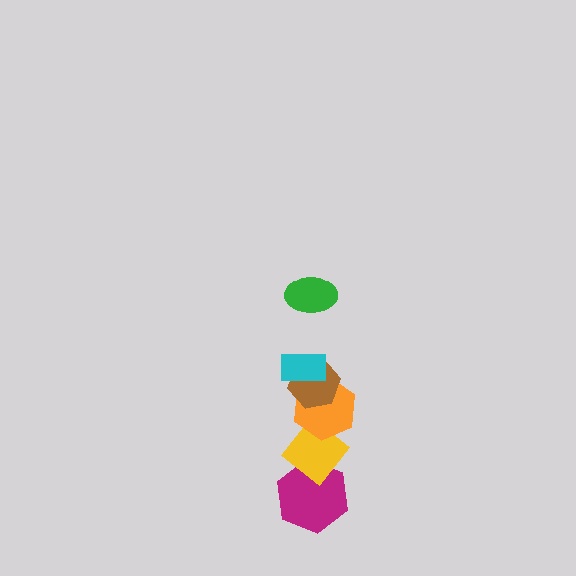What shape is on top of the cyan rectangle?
The green ellipse is on top of the cyan rectangle.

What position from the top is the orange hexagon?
The orange hexagon is 4th from the top.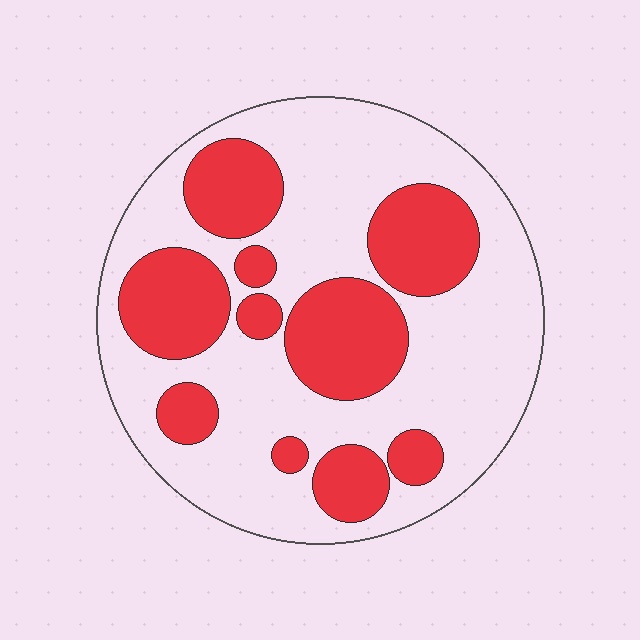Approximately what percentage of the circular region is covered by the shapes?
Approximately 35%.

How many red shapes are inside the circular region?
10.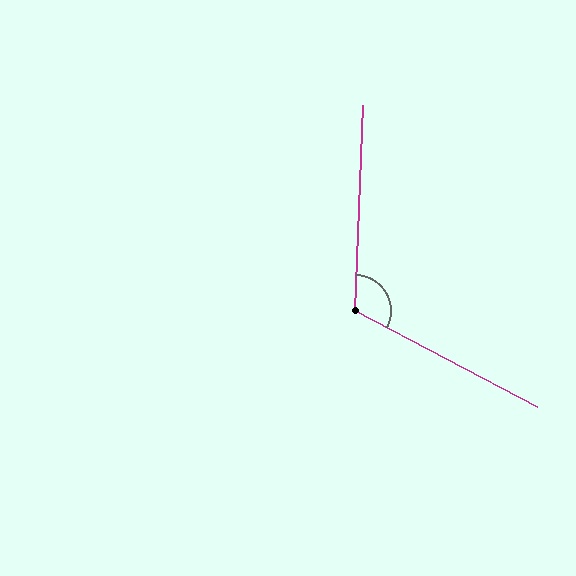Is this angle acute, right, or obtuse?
It is obtuse.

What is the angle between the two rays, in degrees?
Approximately 116 degrees.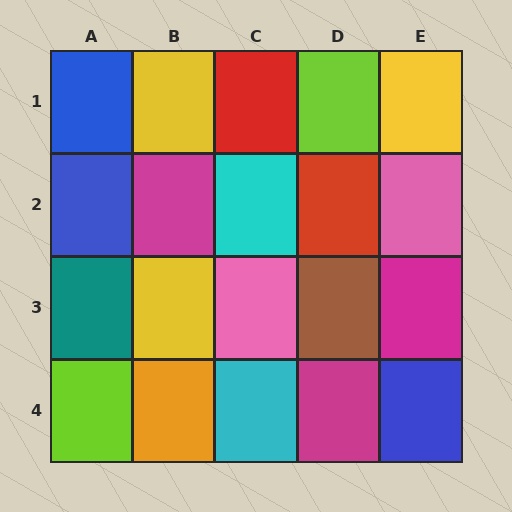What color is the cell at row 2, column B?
Magenta.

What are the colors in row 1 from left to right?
Blue, yellow, red, lime, yellow.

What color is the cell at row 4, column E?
Blue.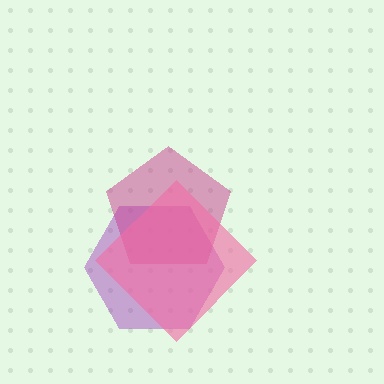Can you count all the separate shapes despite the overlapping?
Yes, there are 3 separate shapes.